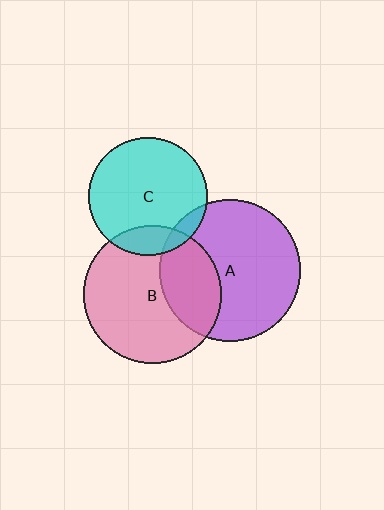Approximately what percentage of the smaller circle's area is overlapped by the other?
Approximately 15%.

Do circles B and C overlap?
Yes.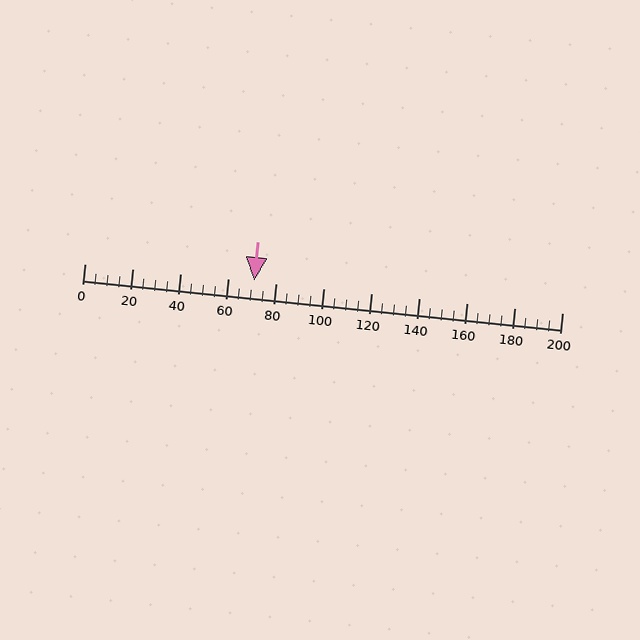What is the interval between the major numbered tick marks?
The major tick marks are spaced 20 units apart.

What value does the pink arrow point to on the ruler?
The pink arrow points to approximately 71.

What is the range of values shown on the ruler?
The ruler shows values from 0 to 200.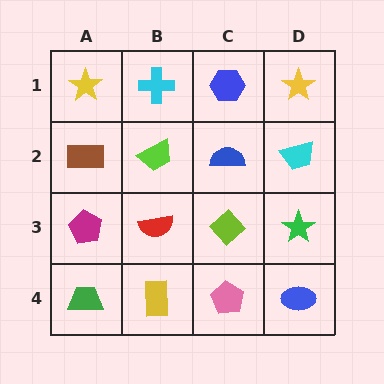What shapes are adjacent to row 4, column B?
A red semicircle (row 3, column B), a green trapezoid (row 4, column A), a pink pentagon (row 4, column C).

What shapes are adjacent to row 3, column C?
A blue semicircle (row 2, column C), a pink pentagon (row 4, column C), a red semicircle (row 3, column B), a green star (row 3, column D).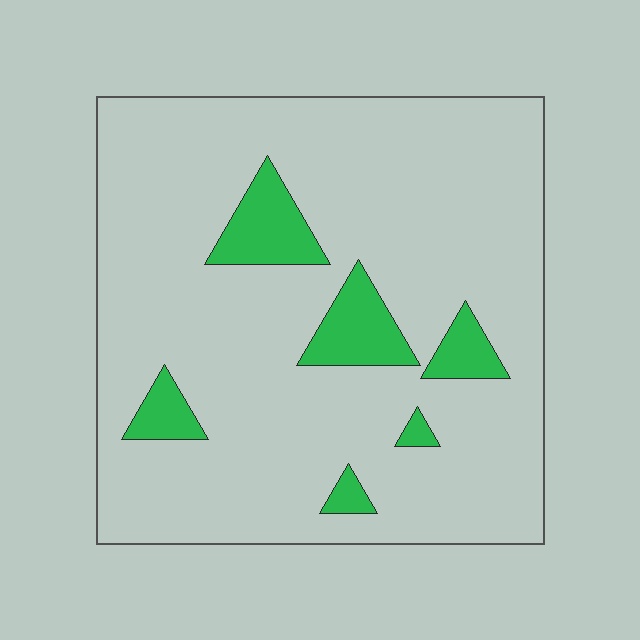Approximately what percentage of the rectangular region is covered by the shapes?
Approximately 10%.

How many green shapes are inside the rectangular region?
6.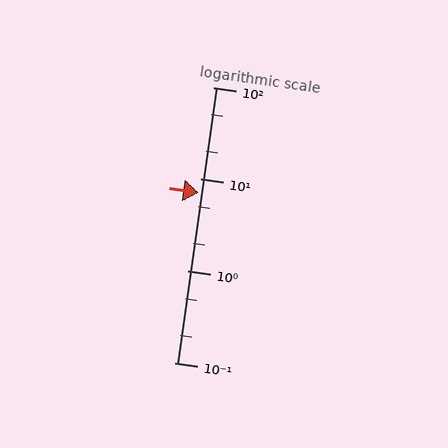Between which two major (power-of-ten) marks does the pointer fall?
The pointer is between 1 and 10.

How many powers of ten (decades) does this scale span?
The scale spans 3 decades, from 0.1 to 100.